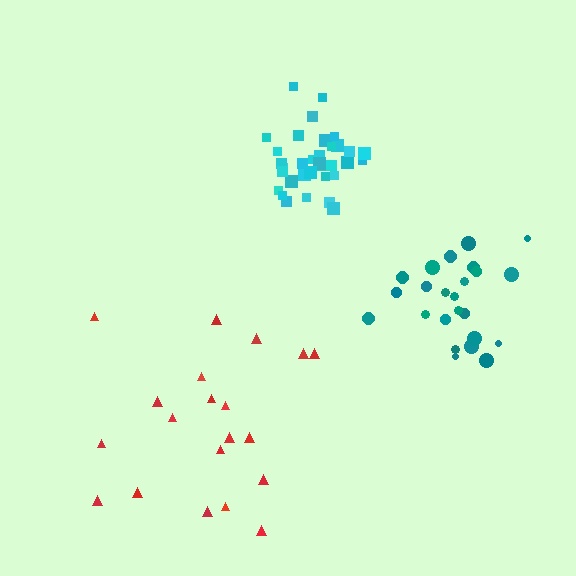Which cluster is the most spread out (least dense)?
Red.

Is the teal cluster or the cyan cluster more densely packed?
Cyan.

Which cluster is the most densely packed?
Cyan.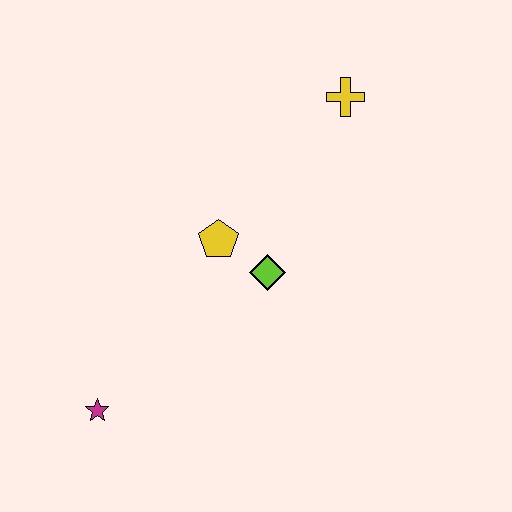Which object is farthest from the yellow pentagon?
The magenta star is farthest from the yellow pentagon.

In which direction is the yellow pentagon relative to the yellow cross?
The yellow pentagon is below the yellow cross.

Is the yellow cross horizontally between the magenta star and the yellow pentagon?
No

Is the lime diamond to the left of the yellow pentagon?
No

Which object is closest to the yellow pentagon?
The lime diamond is closest to the yellow pentagon.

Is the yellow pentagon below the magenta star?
No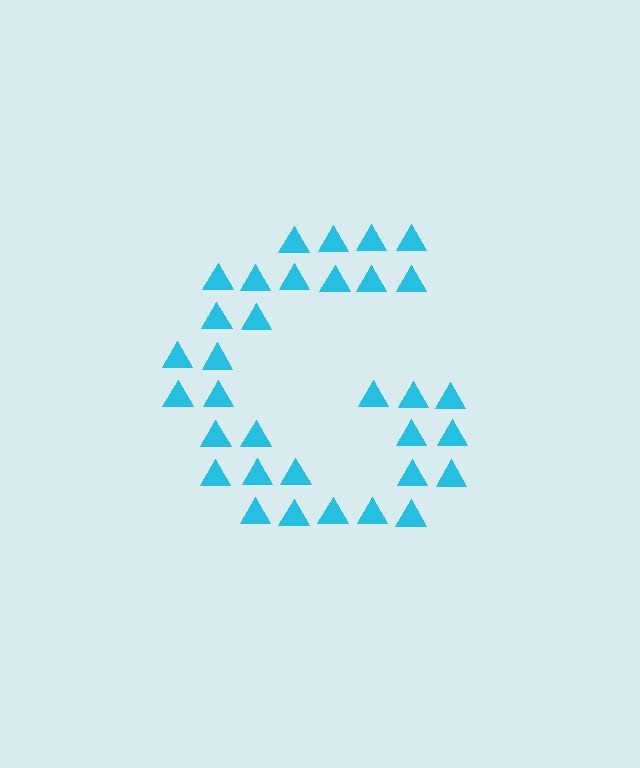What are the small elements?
The small elements are triangles.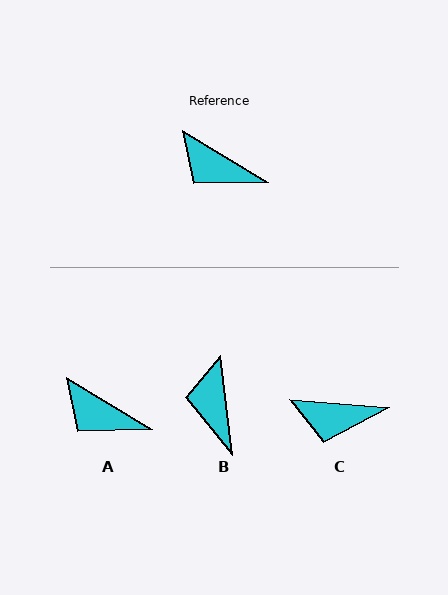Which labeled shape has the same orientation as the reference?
A.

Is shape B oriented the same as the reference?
No, it is off by about 52 degrees.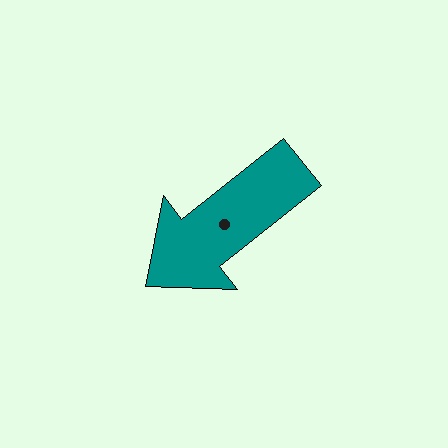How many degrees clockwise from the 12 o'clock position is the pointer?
Approximately 232 degrees.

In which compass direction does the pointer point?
Southwest.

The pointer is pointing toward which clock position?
Roughly 8 o'clock.